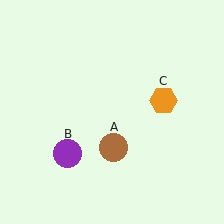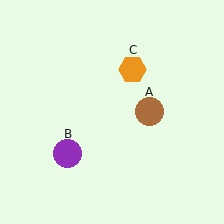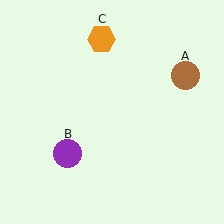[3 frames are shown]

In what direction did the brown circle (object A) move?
The brown circle (object A) moved up and to the right.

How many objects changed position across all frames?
2 objects changed position: brown circle (object A), orange hexagon (object C).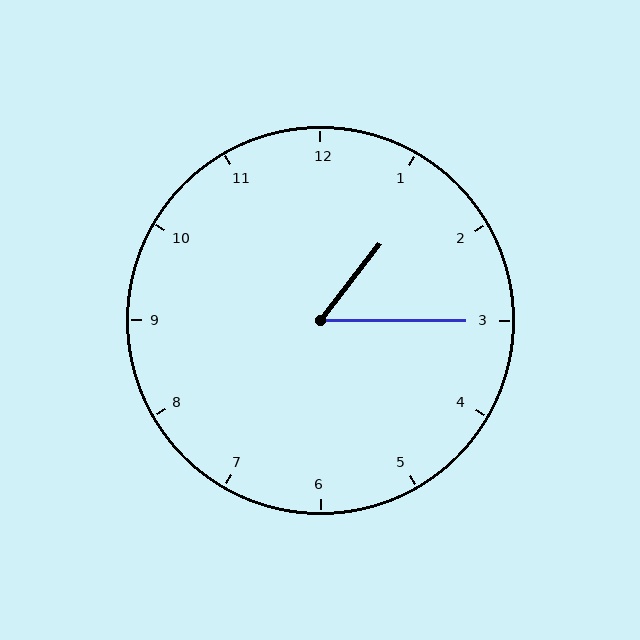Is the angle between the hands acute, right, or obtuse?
It is acute.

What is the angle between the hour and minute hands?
Approximately 52 degrees.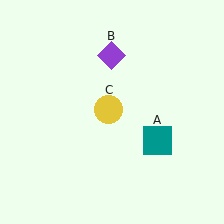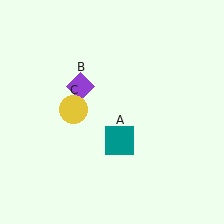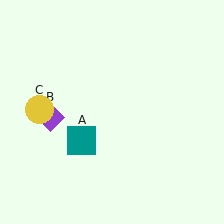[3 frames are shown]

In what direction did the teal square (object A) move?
The teal square (object A) moved left.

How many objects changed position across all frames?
3 objects changed position: teal square (object A), purple diamond (object B), yellow circle (object C).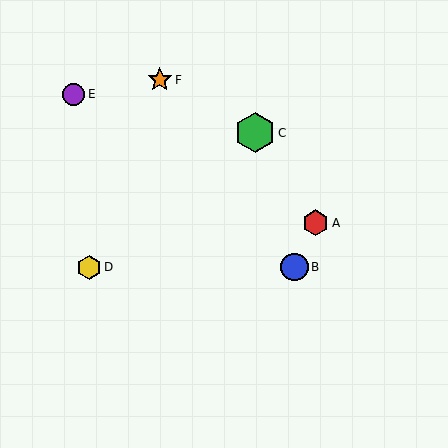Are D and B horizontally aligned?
Yes, both are at y≈267.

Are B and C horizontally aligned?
No, B is at y≈267 and C is at y≈133.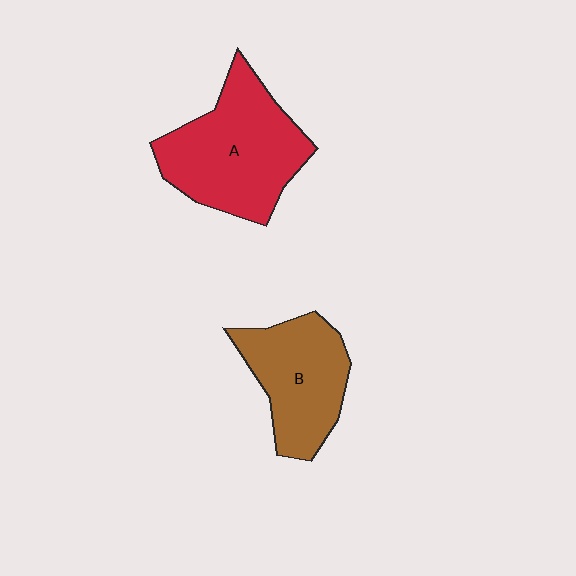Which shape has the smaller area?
Shape B (brown).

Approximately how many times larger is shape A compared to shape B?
Approximately 1.3 times.